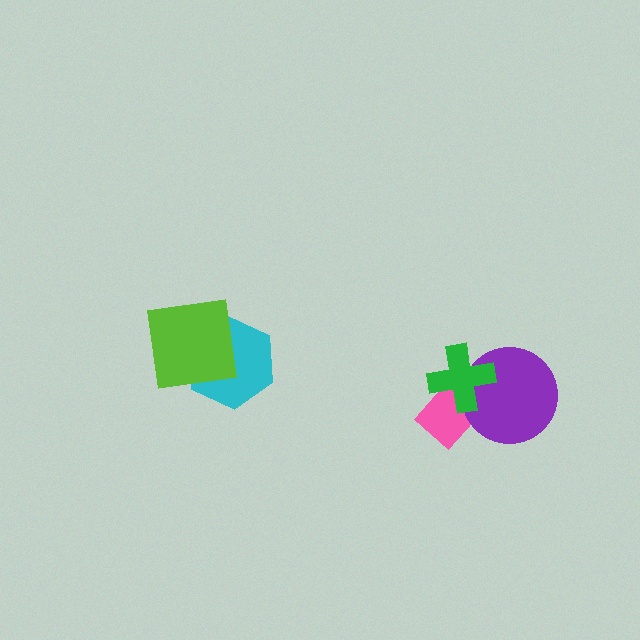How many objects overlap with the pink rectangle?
2 objects overlap with the pink rectangle.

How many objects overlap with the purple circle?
2 objects overlap with the purple circle.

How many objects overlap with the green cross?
2 objects overlap with the green cross.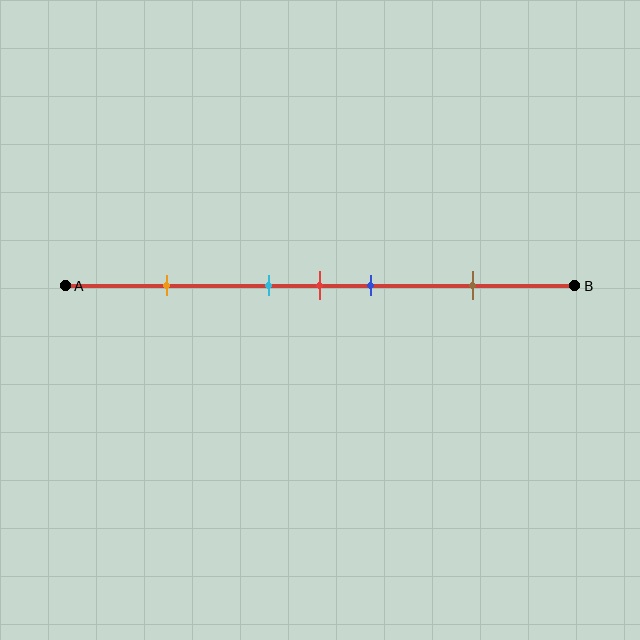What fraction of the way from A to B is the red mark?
The red mark is approximately 50% (0.5) of the way from A to B.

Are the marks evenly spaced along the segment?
No, the marks are not evenly spaced.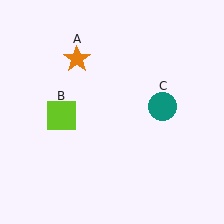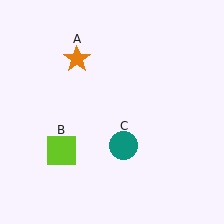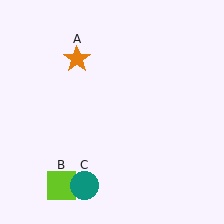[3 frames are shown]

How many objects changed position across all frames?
2 objects changed position: lime square (object B), teal circle (object C).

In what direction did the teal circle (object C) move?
The teal circle (object C) moved down and to the left.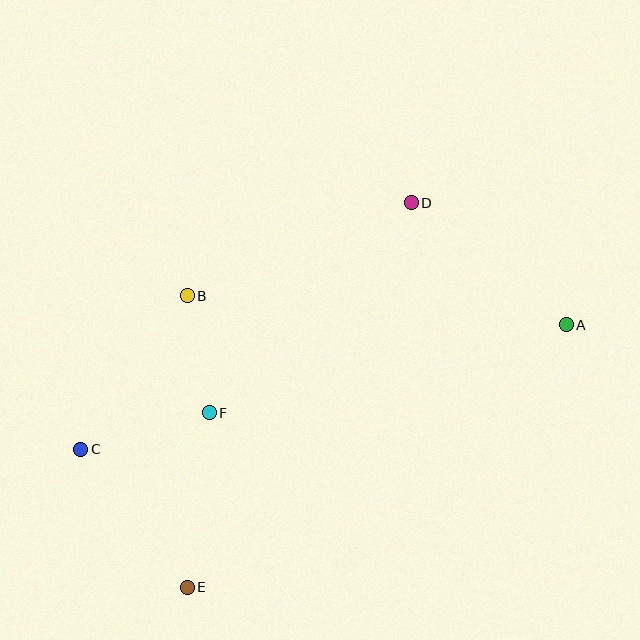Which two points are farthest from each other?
Points A and C are farthest from each other.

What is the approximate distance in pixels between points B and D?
The distance between B and D is approximately 242 pixels.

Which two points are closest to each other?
Points B and F are closest to each other.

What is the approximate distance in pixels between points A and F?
The distance between A and F is approximately 367 pixels.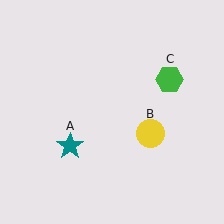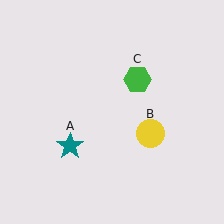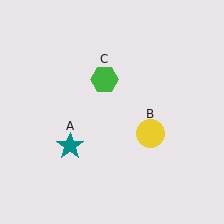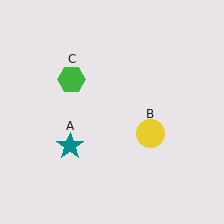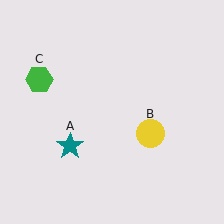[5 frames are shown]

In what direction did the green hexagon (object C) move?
The green hexagon (object C) moved left.